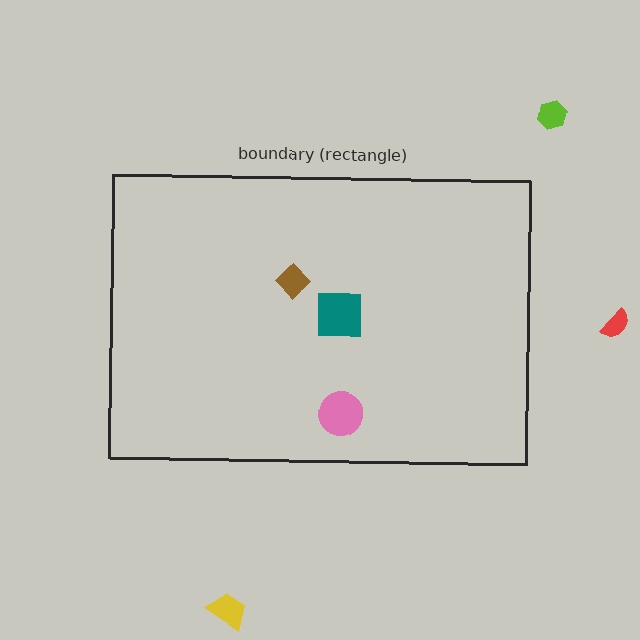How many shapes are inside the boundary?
3 inside, 3 outside.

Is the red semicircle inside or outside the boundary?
Outside.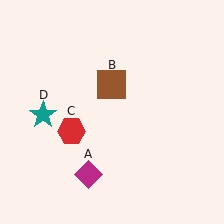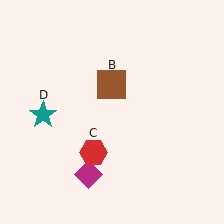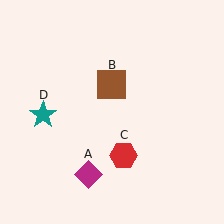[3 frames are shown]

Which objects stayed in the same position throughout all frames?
Magenta diamond (object A) and brown square (object B) and teal star (object D) remained stationary.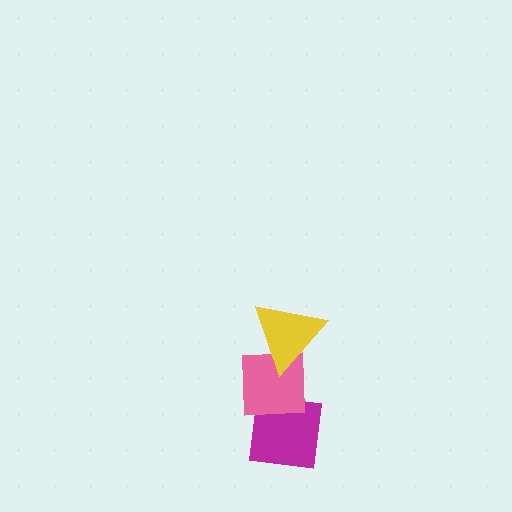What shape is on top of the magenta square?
The pink square is on top of the magenta square.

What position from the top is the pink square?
The pink square is 2nd from the top.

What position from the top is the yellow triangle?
The yellow triangle is 1st from the top.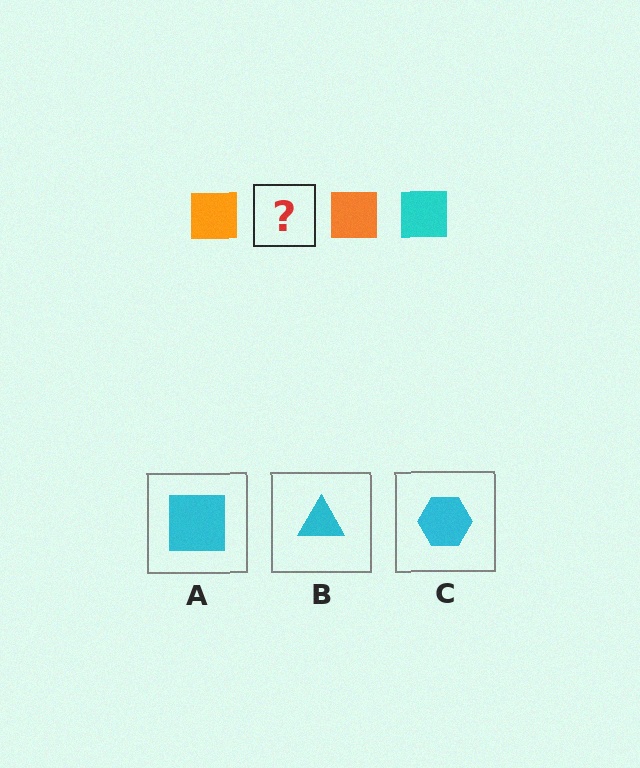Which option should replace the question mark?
Option A.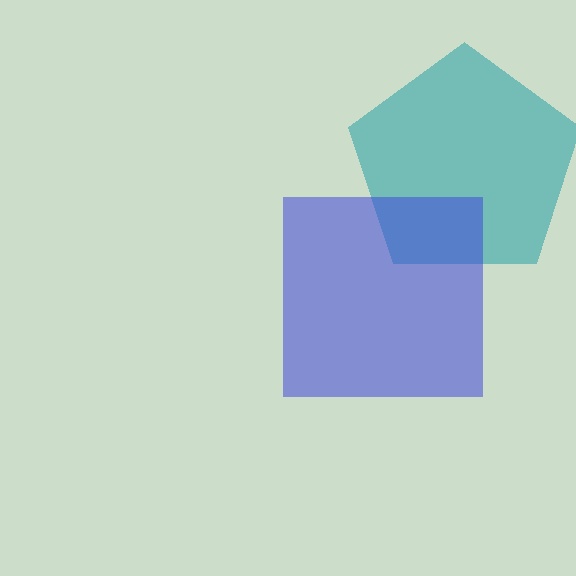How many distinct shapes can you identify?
There are 2 distinct shapes: a teal pentagon, a blue square.